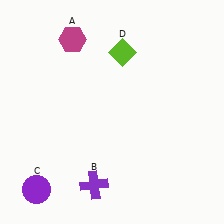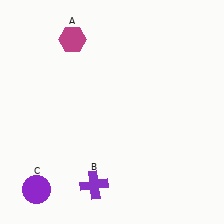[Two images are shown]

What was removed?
The lime diamond (D) was removed in Image 2.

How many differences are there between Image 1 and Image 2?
There is 1 difference between the two images.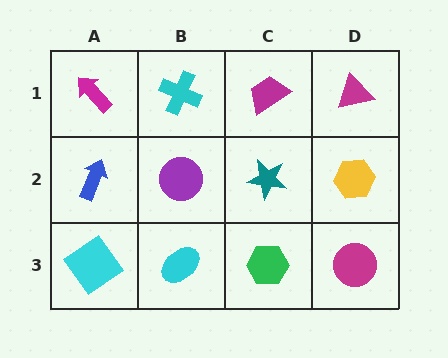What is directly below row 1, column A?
A blue arrow.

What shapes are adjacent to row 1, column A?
A blue arrow (row 2, column A), a cyan cross (row 1, column B).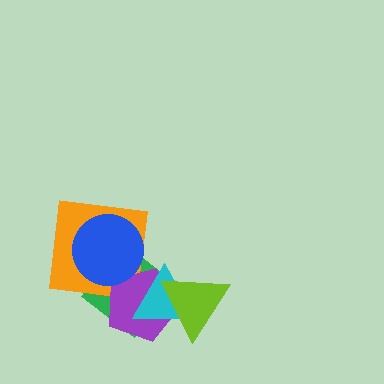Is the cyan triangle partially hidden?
Yes, it is partially covered by another shape.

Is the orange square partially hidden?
Yes, it is partially covered by another shape.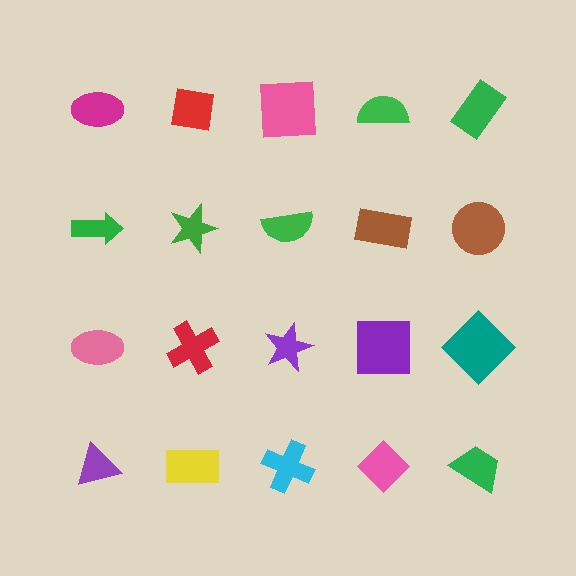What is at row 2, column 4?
A brown rectangle.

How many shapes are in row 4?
5 shapes.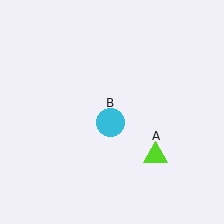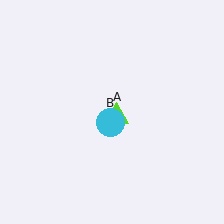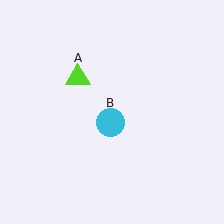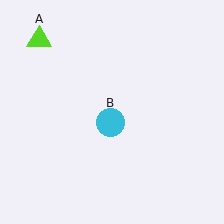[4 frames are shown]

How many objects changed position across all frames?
1 object changed position: lime triangle (object A).